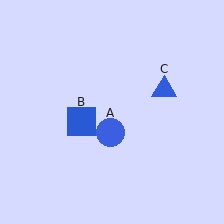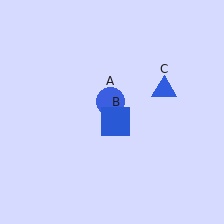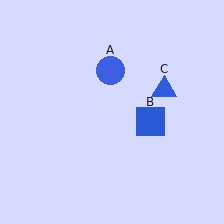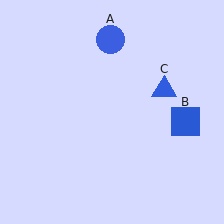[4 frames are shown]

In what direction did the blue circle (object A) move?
The blue circle (object A) moved up.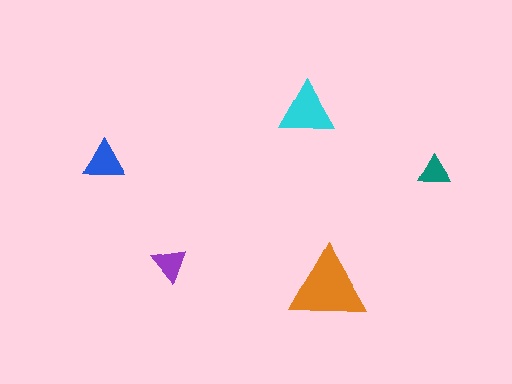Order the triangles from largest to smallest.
the orange one, the cyan one, the blue one, the purple one, the teal one.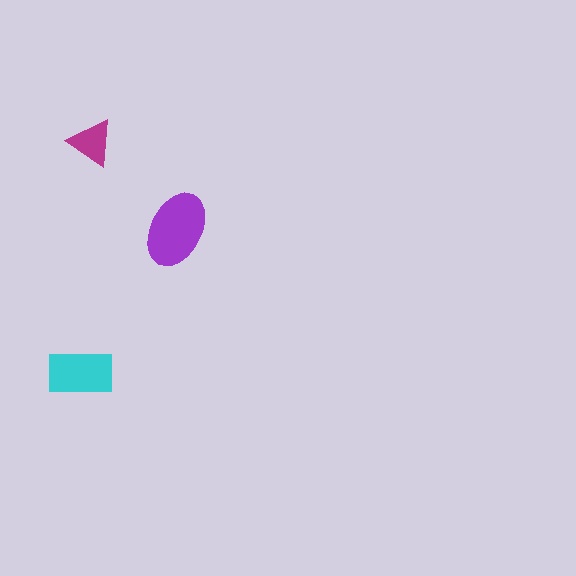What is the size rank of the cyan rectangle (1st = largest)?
2nd.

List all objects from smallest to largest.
The magenta triangle, the cyan rectangle, the purple ellipse.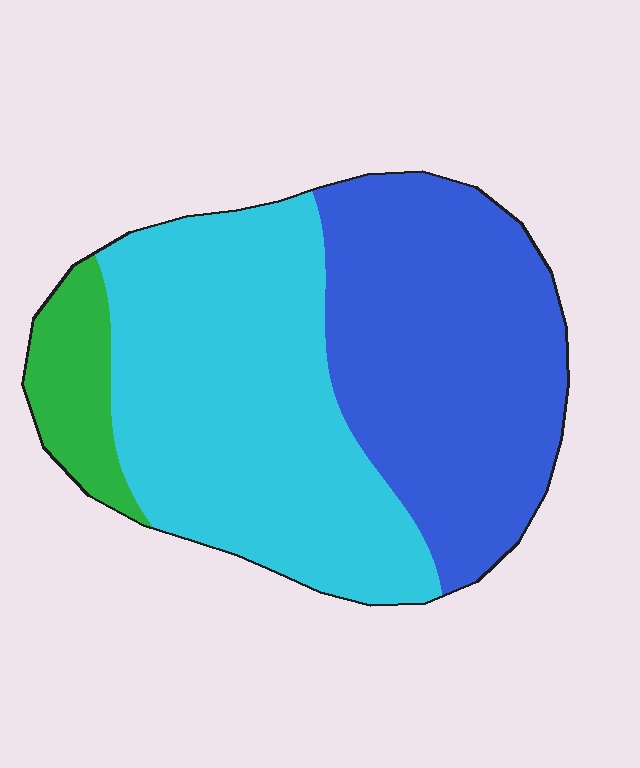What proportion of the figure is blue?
Blue takes up between a quarter and a half of the figure.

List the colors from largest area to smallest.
From largest to smallest: cyan, blue, green.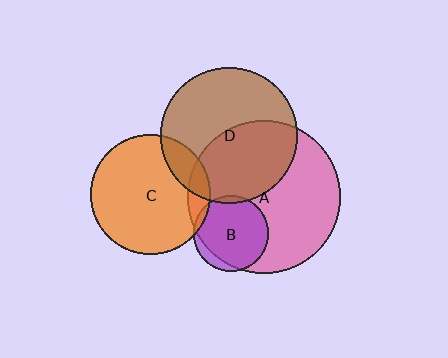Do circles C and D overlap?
Yes.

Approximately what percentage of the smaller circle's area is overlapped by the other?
Approximately 15%.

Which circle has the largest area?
Circle A (pink).